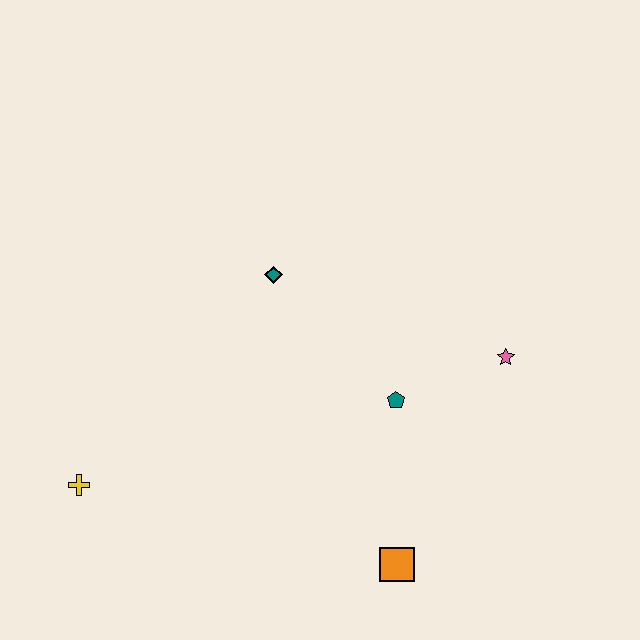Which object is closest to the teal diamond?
The teal pentagon is closest to the teal diamond.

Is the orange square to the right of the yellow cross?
Yes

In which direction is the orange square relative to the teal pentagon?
The orange square is below the teal pentagon.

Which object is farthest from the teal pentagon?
The yellow cross is farthest from the teal pentagon.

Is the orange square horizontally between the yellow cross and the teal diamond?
No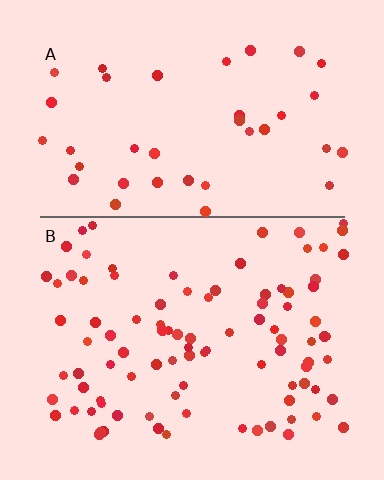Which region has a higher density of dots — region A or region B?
B (the bottom).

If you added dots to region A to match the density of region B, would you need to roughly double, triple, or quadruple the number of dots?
Approximately double.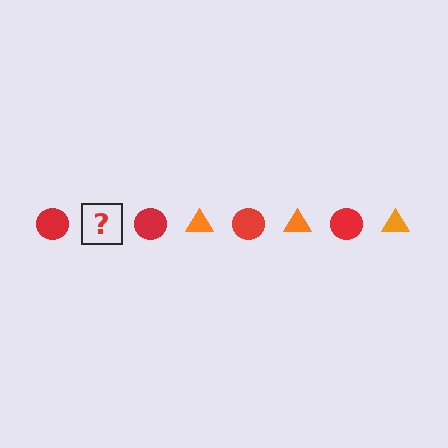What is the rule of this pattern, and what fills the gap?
The rule is that the pattern alternates between red circle and orange triangle. The gap should be filled with an orange triangle.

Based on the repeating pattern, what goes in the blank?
The blank should be an orange triangle.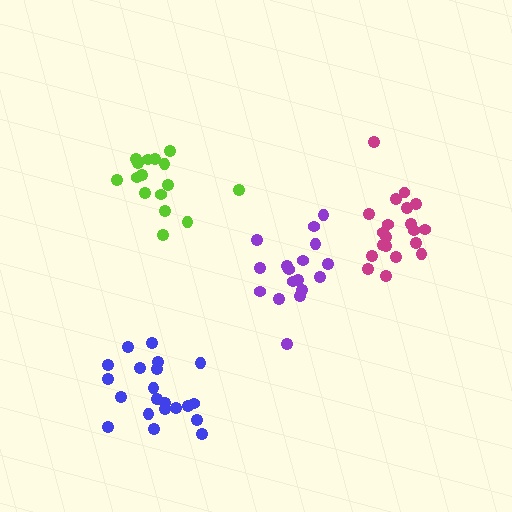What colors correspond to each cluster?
The clusters are colored: magenta, blue, lime, purple.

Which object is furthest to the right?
The magenta cluster is rightmost.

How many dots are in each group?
Group 1: 20 dots, Group 2: 21 dots, Group 3: 16 dots, Group 4: 17 dots (74 total).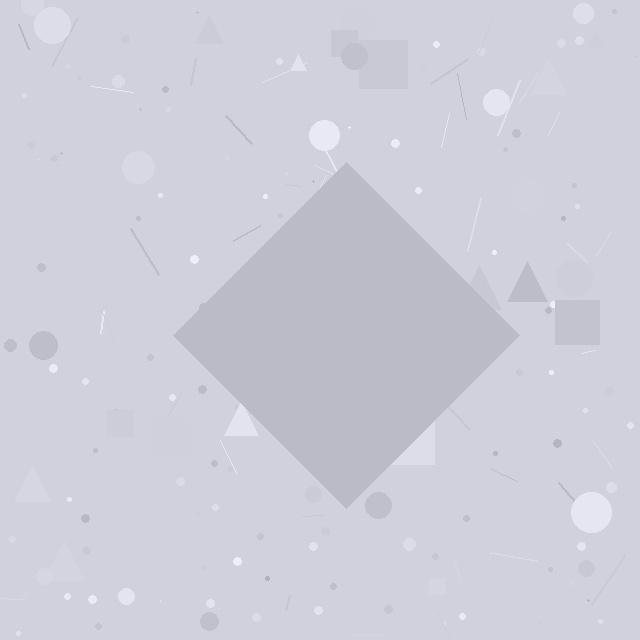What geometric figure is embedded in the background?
A diamond is embedded in the background.